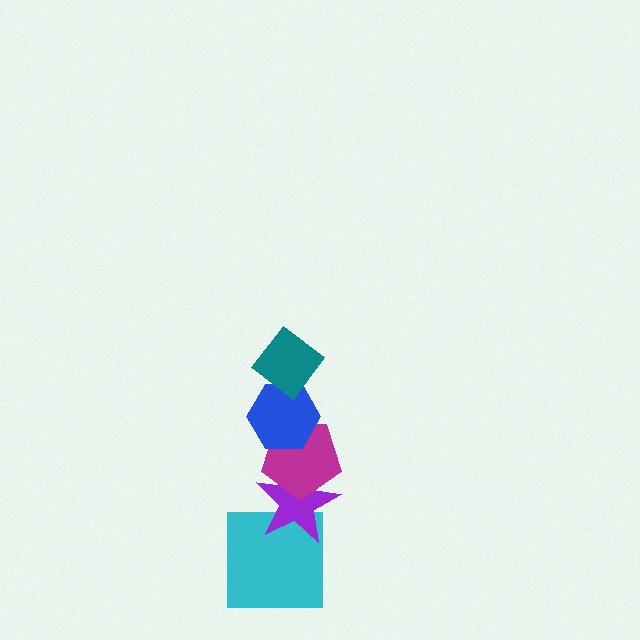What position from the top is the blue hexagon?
The blue hexagon is 2nd from the top.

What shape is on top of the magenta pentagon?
The blue hexagon is on top of the magenta pentagon.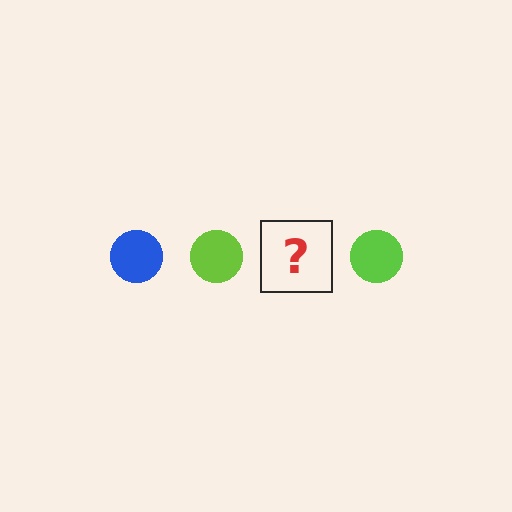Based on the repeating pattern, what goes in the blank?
The blank should be a blue circle.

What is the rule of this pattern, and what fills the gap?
The rule is that the pattern cycles through blue, lime circles. The gap should be filled with a blue circle.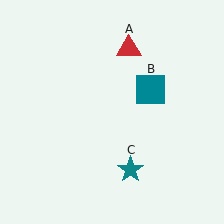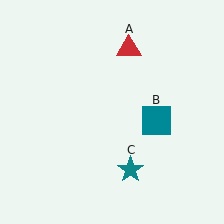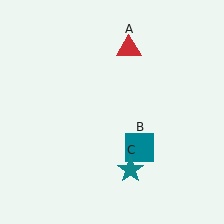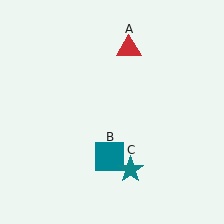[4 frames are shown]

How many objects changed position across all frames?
1 object changed position: teal square (object B).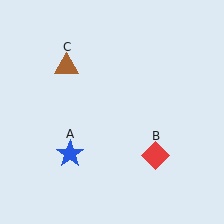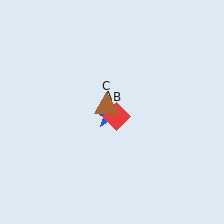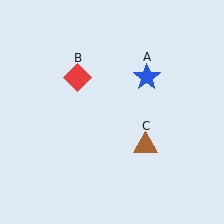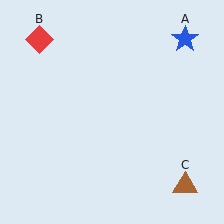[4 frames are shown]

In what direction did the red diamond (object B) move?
The red diamond (object B) moved up and to the left.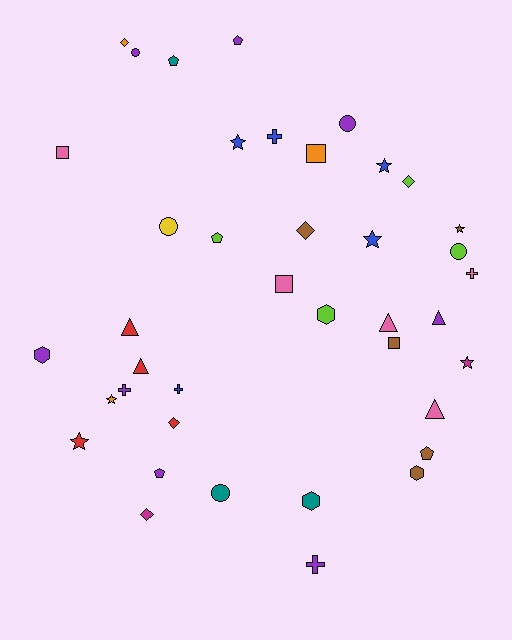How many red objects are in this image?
There are 4 red objects.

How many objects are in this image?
There are 40 objects.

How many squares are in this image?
There are 4 squares.